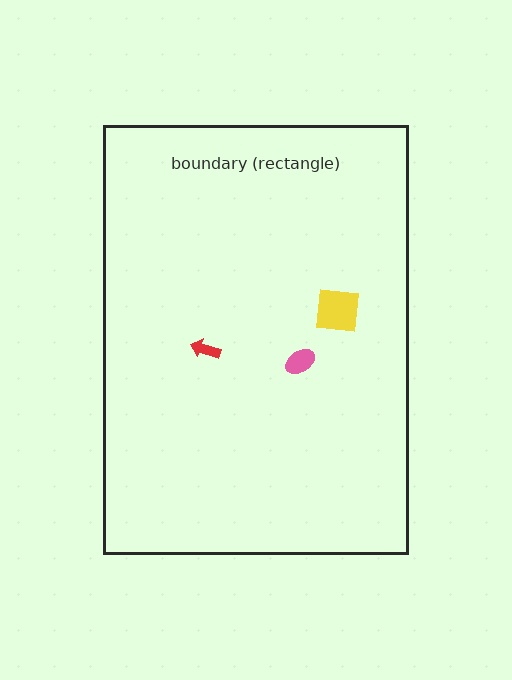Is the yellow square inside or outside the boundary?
Inside.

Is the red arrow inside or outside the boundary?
Inside.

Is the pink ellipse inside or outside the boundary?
Inside.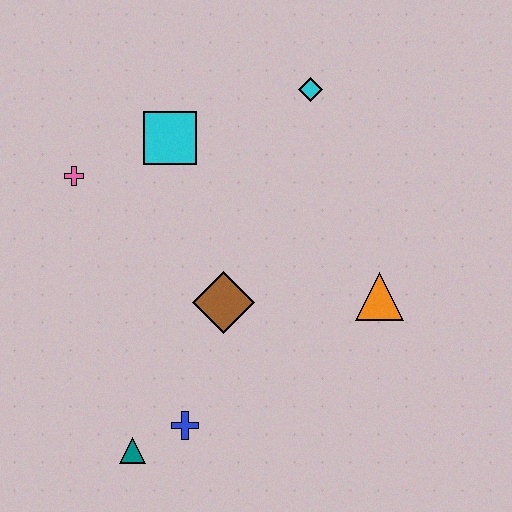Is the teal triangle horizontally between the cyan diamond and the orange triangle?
No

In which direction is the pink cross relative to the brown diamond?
The pink cross is to the left of the brown diamond.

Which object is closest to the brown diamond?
The blue cross is closest to the brown diamond.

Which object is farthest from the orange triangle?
The pink cross is farthest from the orange triangle.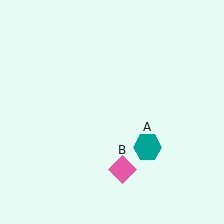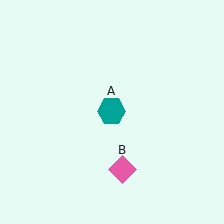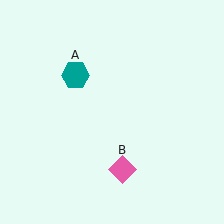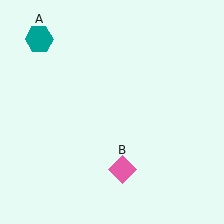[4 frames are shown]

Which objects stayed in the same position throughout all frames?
Pink diamond (object B) remained stationary.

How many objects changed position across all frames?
1 object changed position: teal hexagon (object A).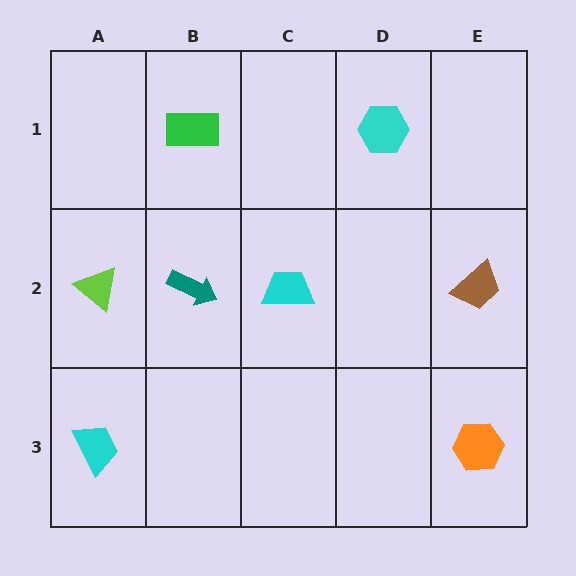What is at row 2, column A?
A lime triangle.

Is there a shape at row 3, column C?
No, that cell is empty.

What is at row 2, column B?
A teal arrow.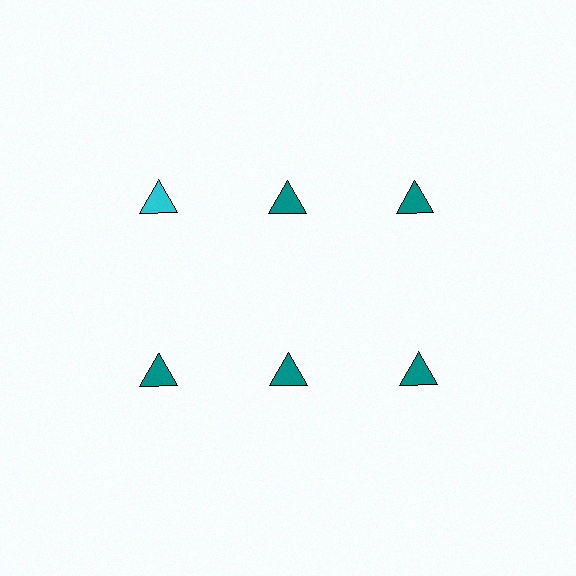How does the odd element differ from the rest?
It has a different color: cyan instead of teal.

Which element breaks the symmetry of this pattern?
The cyan triangle in the top row, leftmost column breaks the symmetry. All other shapes are teal triangles.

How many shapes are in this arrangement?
There are 6 shapes arranged in a grid pattern.